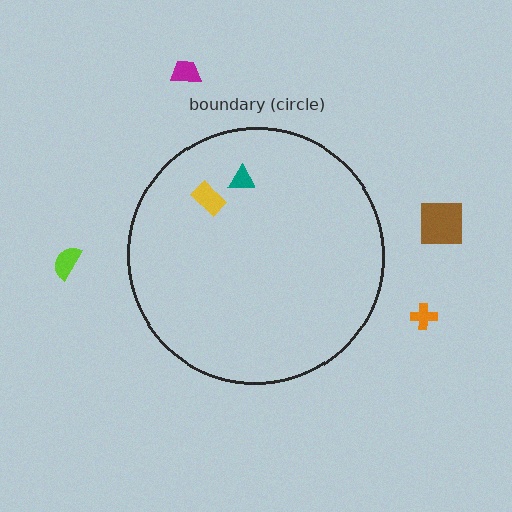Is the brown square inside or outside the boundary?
Outside.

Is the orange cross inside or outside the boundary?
Outside.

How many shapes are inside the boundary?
2 inside, 4 outside.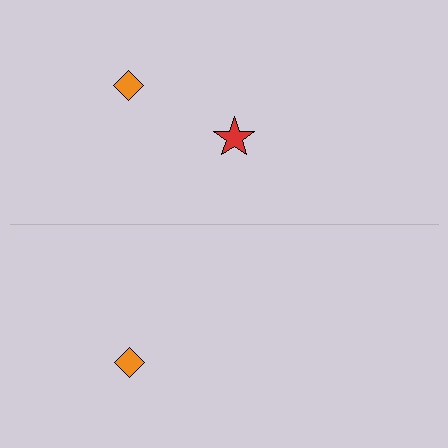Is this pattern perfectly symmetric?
No, the pattern is not perfectly symmetric. A red star is missing from the bottom side.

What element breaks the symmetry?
A red star is missing from the bottom side.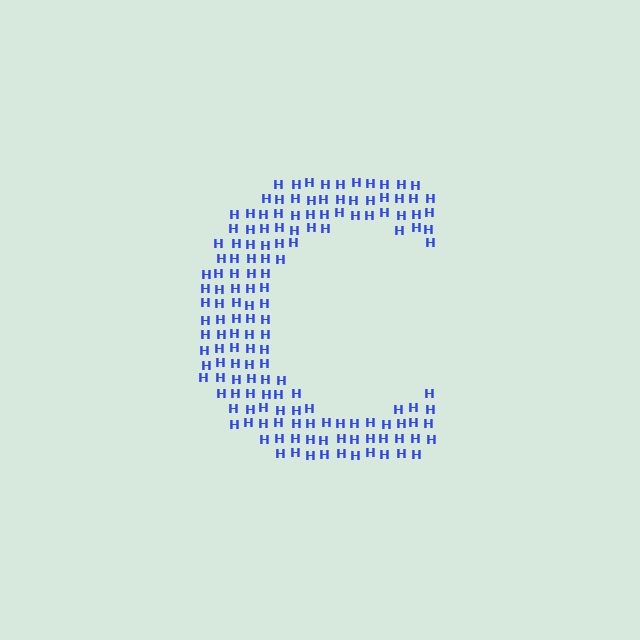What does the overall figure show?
The overall figure shows the letter C.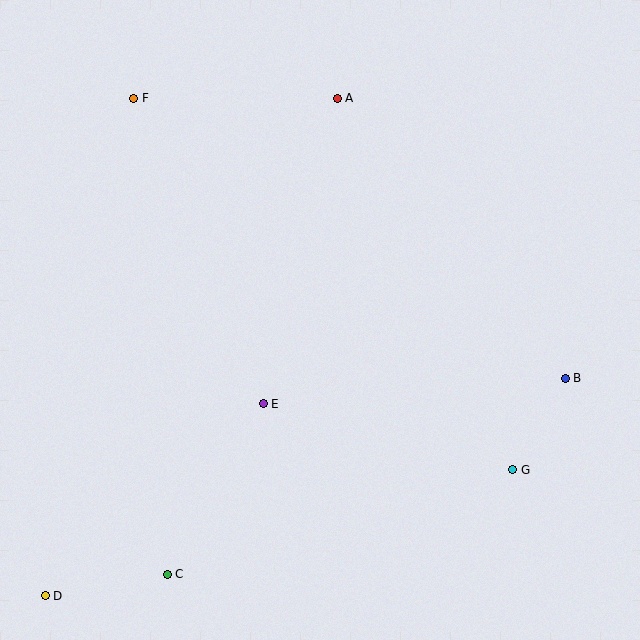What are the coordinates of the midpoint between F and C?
The midpoint between F and C is at (150, 336).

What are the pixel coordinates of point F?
Point F is at (134, 98).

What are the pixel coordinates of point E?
Point E is at (263, 404).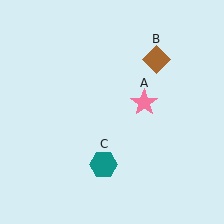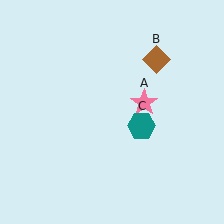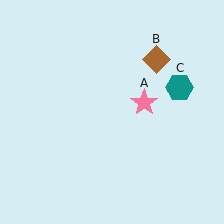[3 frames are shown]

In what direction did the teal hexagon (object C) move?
The teal hexagon (object C) moved up and to the right.